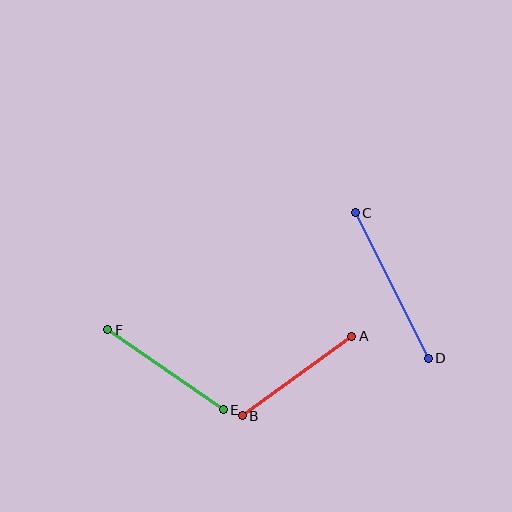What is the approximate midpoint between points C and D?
The midpoint is at approximately (392, 286) pixels.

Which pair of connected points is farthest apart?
Points C and D are farthest apart.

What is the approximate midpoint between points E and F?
The midpoint is at approximately (165, 370) pixels.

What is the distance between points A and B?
The distance is approximately 135 pixels.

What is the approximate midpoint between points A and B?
The midpoint is at approximately (297, 376) pixels.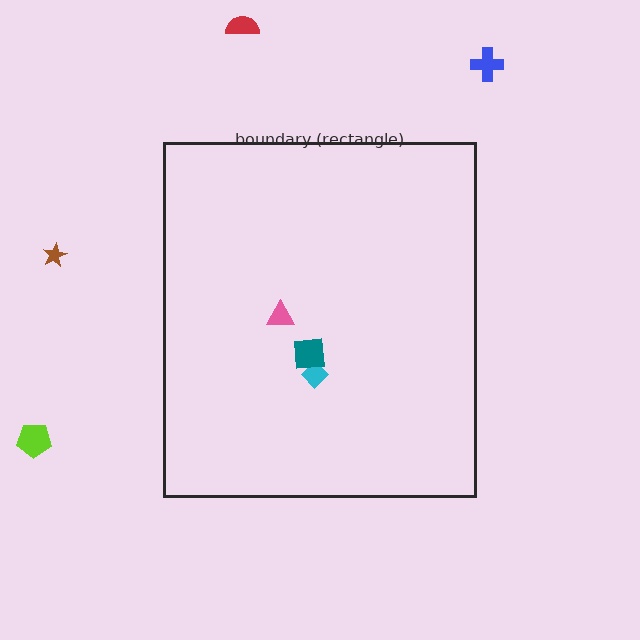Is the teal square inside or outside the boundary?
Inside.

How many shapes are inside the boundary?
3 inside, 4 outside.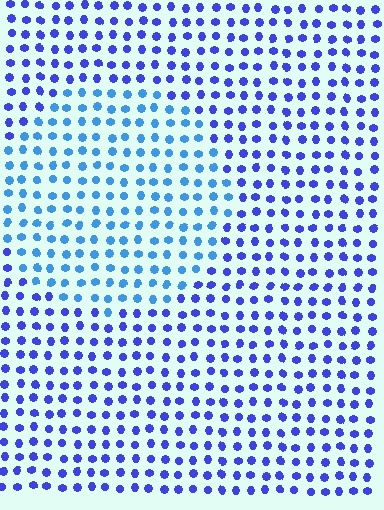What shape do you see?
I see a circle.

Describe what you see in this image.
The image is filled with small blue elements in a uniform arrangement. A circle-shaped region is visible where the elements are tinted to a slightly different hue, forming a subtle color boundary.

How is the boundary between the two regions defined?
The boundary is defined purely by a slight shift in hue (about 31 degrees). Spacing, size, and orientation are identical on both sides.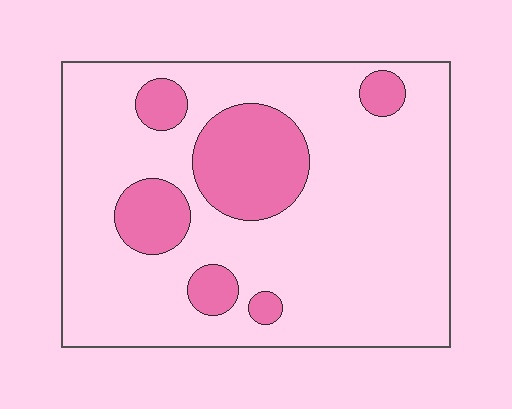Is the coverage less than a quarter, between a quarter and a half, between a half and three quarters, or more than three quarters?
Less than a quarter.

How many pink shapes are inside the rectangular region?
6.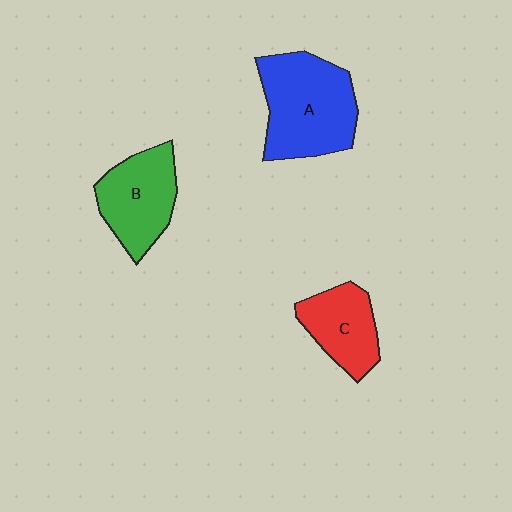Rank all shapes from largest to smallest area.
From largest to smallest: A (blue), B (green), C (red).